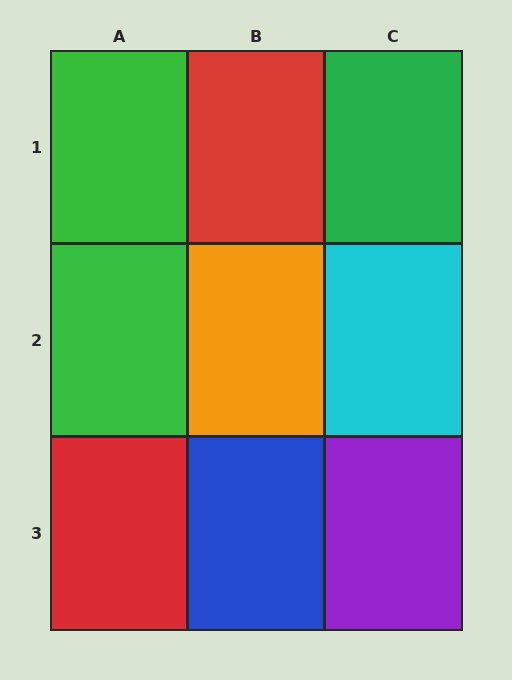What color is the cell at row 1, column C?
Green.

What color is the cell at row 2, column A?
Green.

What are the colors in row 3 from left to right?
Red, blue, purple.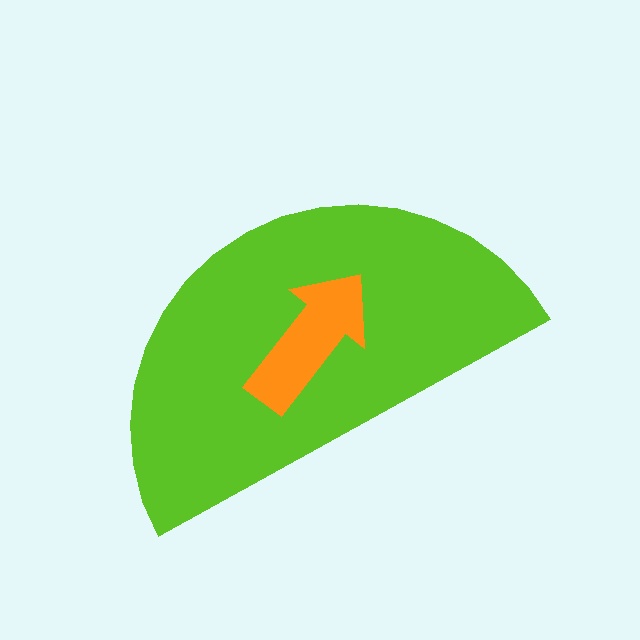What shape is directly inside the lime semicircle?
The orange arrow.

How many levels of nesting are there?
2.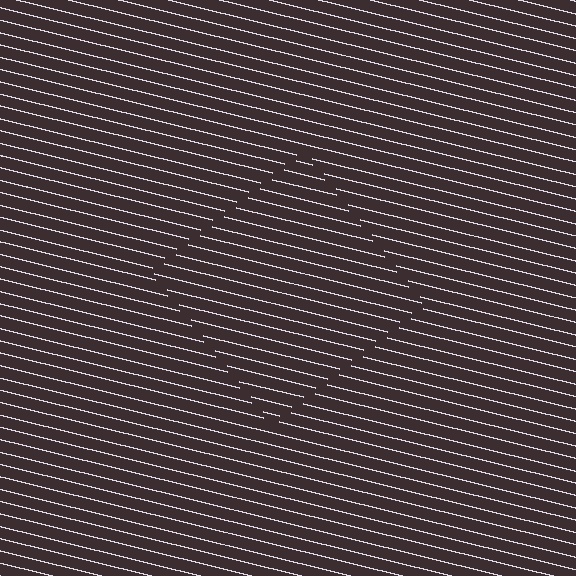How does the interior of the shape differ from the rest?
The interior of the shape contains the same grating, shifted by half a period — the contour is defined by the phase discontinuity where line-ends from the inner and outer gratings abut.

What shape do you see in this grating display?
An illusory square. The interior of the shape contains the same grating, shifted by half a period — the contour is defined by the phase discontinuity where line-ends from the inner and outer gratings abut.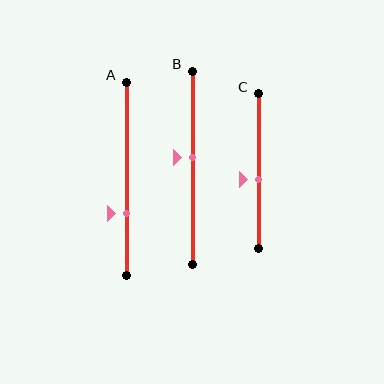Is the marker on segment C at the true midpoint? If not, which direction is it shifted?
No, the marker on segment C is shifted downward by about 5% of the segment length.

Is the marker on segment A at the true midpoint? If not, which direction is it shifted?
No, the marker on segment A is shifted downward by about 18% of the segment length.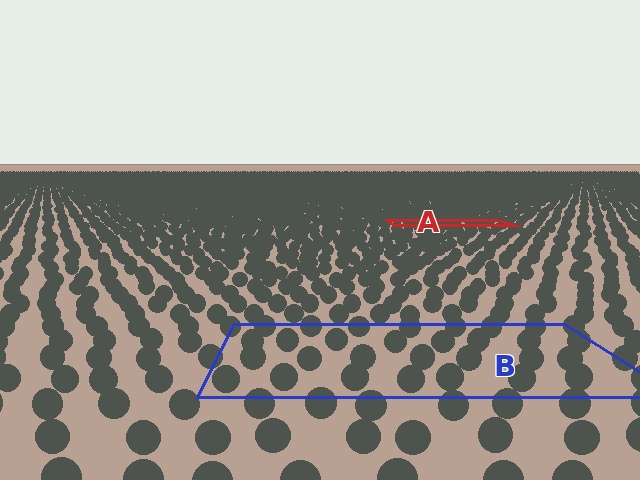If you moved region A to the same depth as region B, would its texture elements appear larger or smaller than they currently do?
They would appear larger. At a closer depth, the same texture elements are projected at a bigger on-screen size.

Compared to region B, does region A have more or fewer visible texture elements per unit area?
Region A has more texture elements per unit area — they are packed more densely because it is farther away.